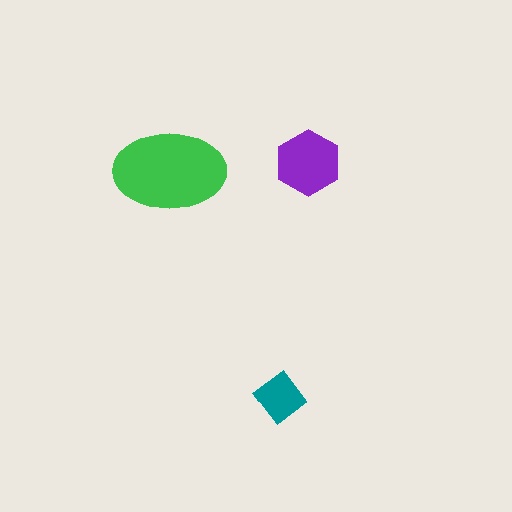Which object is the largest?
The green ellipse.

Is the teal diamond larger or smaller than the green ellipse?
Smaller.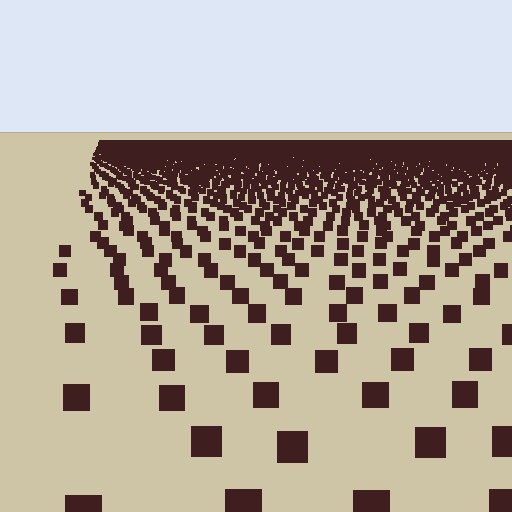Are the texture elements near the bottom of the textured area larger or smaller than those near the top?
Larger. Near the bottom, elements are closer to the viewer and appear at a bigger on-screen size.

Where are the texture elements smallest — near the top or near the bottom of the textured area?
Near the top.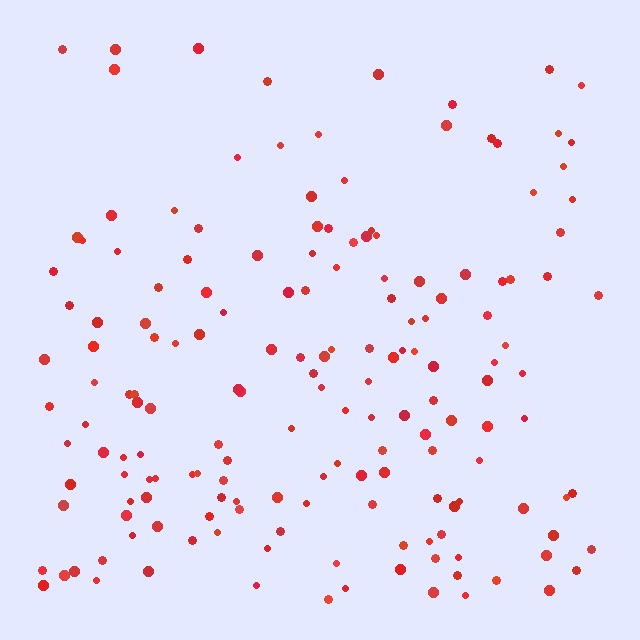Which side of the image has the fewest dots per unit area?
The top.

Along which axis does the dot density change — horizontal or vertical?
Vertical.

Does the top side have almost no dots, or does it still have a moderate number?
Still a moderate number, just noticeably fewer than the bottom.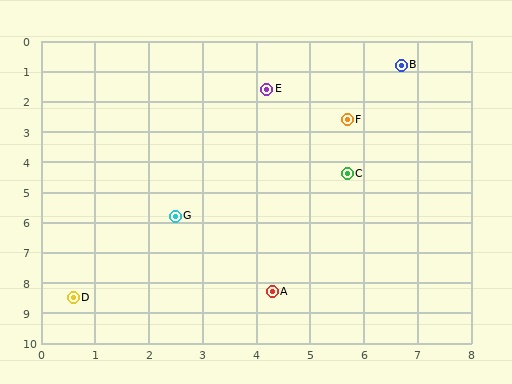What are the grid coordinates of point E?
Point E is at approximately (4.2, 1.6).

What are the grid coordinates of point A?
Point A is at approximately (4.3, 8.3).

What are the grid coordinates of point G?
Point G is at approximately (2.5, 5.8).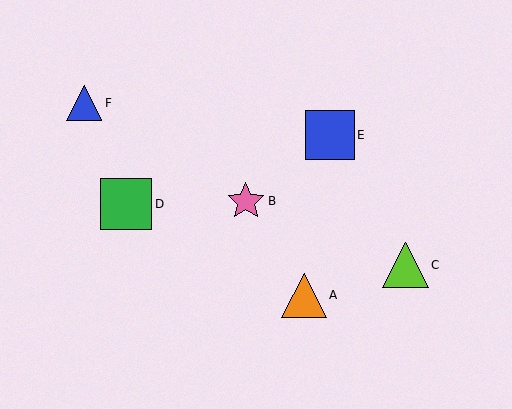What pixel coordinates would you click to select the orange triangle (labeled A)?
Click at (304, 296) to select the orange triangle A.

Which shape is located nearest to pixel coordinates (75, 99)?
The blue triangle (labeled F) at (84, 103) is nearest to that location.